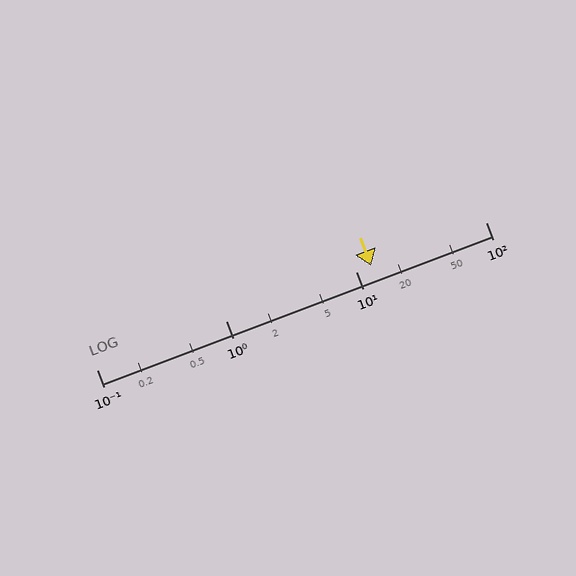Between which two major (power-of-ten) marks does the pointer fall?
The pointer is between 10 and 100.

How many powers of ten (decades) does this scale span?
The scale spans 3 decades, from 0.1 to 100.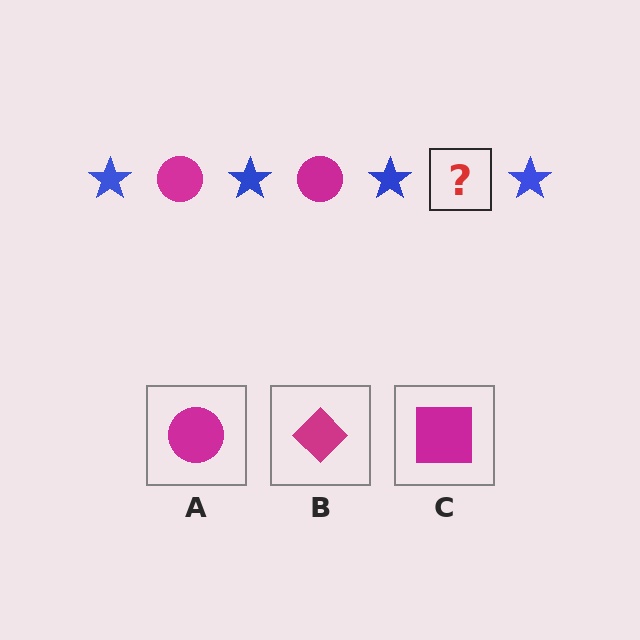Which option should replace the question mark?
Option A.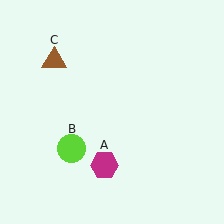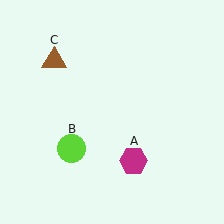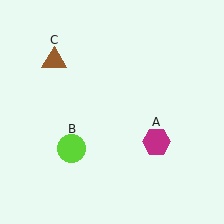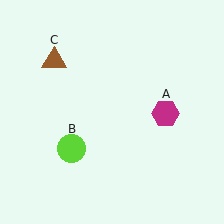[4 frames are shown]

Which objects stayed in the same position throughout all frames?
Lime circle (object B) and brown triangle (object C) remained stationary.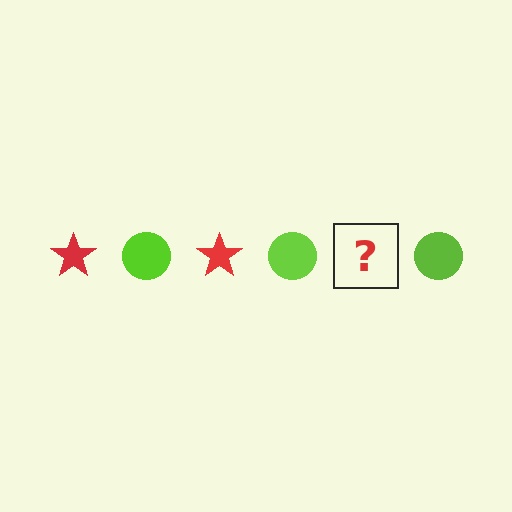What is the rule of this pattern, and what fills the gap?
The rule is that the pattern alternates between red star and lime circle. The gap should be filled with a red star.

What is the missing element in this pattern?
The missing element is a red star.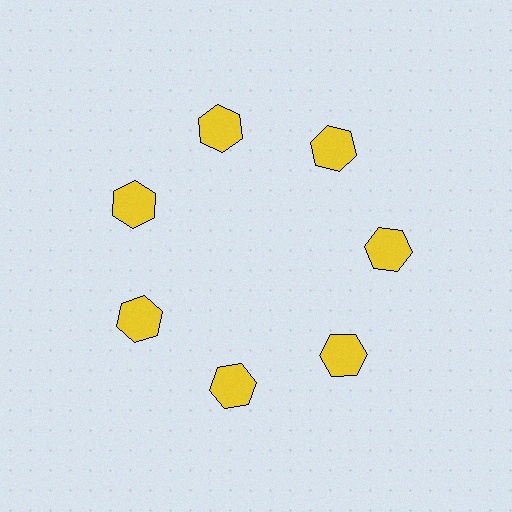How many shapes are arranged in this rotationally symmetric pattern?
There are 7 shapes, arranged in 7 groups of 1.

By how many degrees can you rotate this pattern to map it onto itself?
The pattern maps onto itself every 51 degrees of rotation.